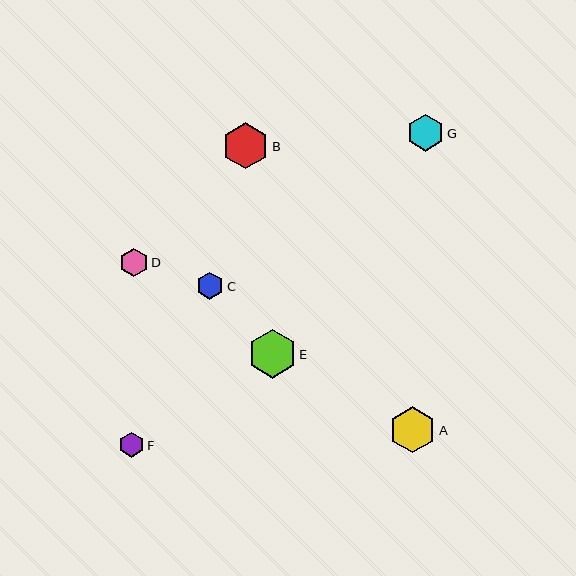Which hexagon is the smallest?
Hexagon F is the smallest with a size of approximately 25 pixels.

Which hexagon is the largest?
Hexagon E is the largest with a size of approximately 48 pixels.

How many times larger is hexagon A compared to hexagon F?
Hexagon A is approximately 1.8 times the size of hexagon F.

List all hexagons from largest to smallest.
From largest to smallest: E, B, A, G, D, C, F.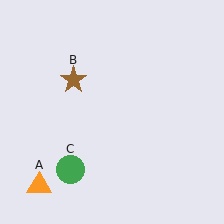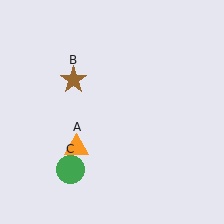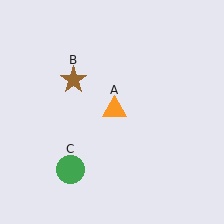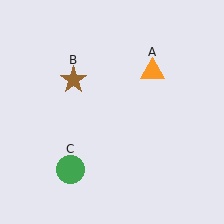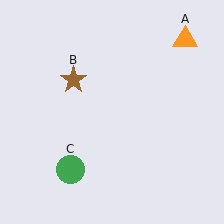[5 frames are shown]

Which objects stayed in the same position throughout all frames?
Brown star (object B) and green circle (object C) remained stationary.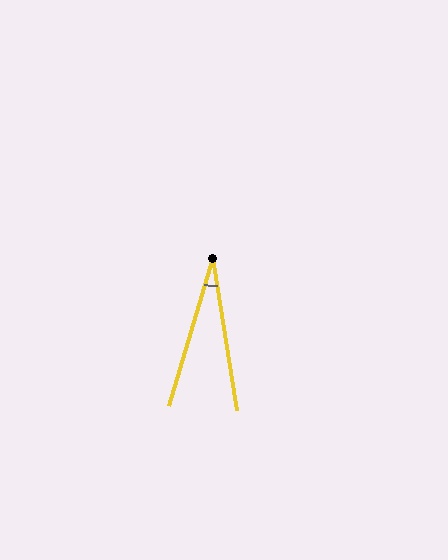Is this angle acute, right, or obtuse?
It is acute.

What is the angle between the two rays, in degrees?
Approximately 26 degrees.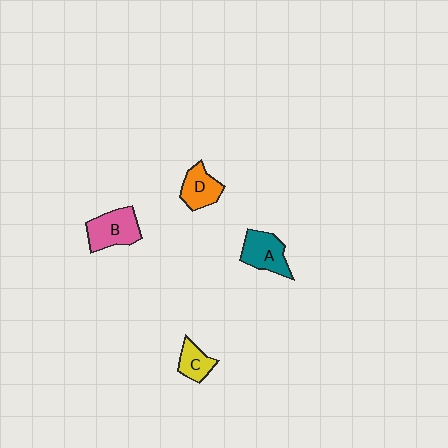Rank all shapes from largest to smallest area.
From largest to smallest: B (pink), A (teal), D (orange), C (yellow).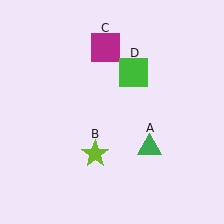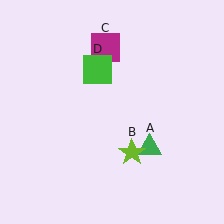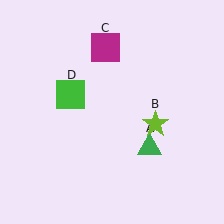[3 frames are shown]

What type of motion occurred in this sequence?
The lime star (object B), green square (object D) rotated counterclockwise around the center of the scene.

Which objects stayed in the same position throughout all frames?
Green triangle (object A) and magenta square (object C) remained stationary.